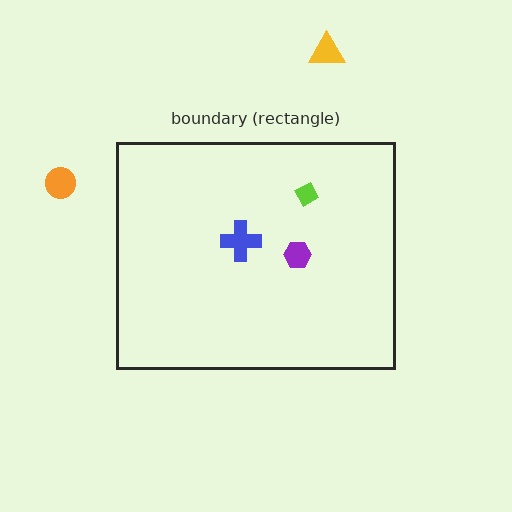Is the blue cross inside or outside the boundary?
Inside.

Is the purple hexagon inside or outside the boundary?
Inside.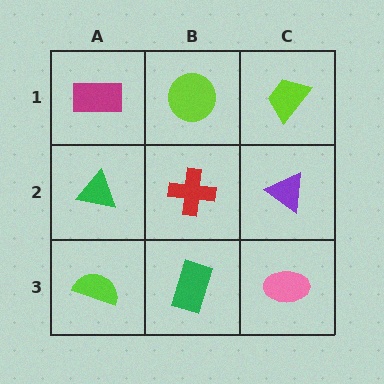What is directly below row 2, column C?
A pink ellipse.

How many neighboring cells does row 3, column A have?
2.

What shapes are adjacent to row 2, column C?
A lime trapezoid (row 1, column C), a pink ellipse (row 3, column C), a red cross (row 2, column B).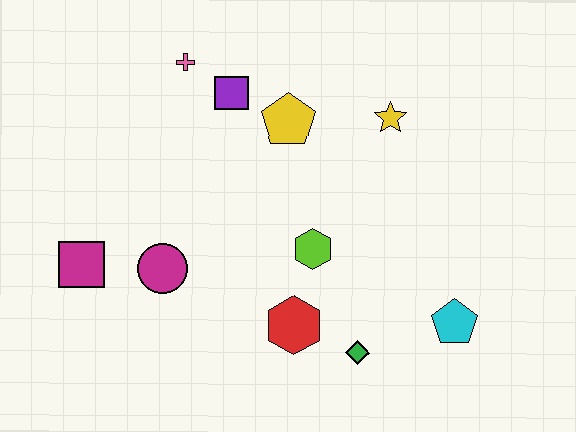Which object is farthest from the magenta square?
The cyan pentagon is farthest from the magenta square.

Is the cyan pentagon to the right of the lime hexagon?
Yes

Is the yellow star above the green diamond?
Yes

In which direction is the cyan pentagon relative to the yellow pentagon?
The cyan pentagon is below the yellow pentagon.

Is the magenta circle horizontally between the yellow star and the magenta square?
Yes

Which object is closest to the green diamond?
The red hexagon is closest to the green diamond.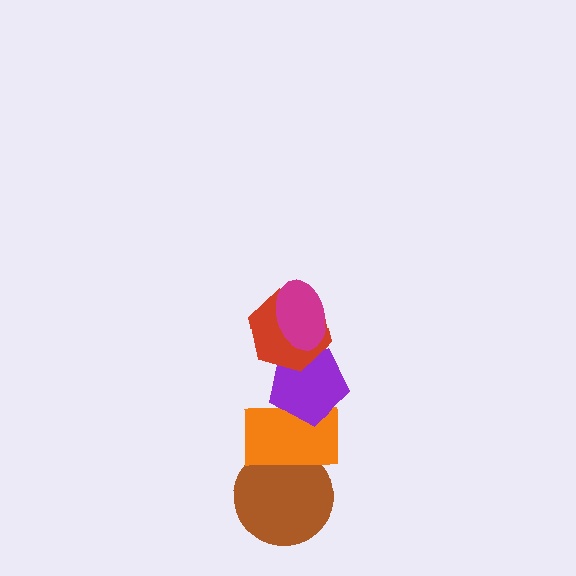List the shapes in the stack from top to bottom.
From top to bottom: the magenta ellipse, the red hexagon, the purple pentagon, the orange rectangle, the brown circle.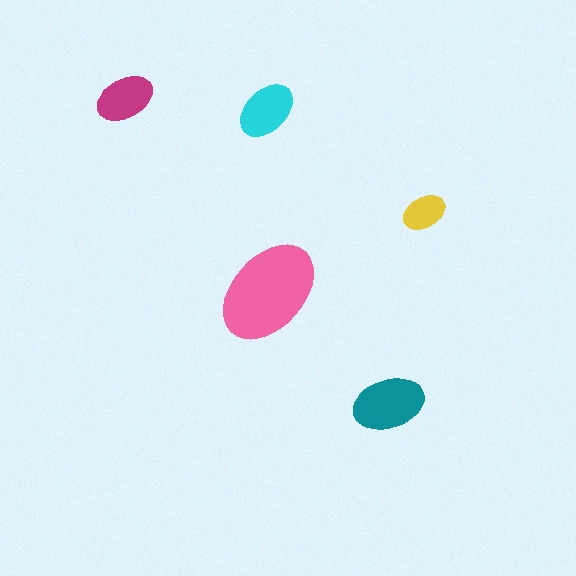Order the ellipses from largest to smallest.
the pink one, the teal one, the cyan one, the magenta one, the yellow one.